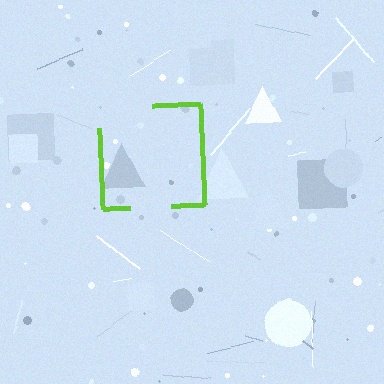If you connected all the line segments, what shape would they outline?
They would outline a square.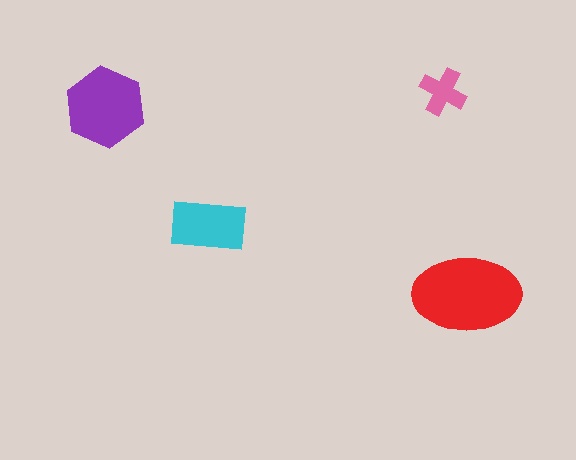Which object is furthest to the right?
The red ellipse is rightmost.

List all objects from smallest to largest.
The pink cross, the cyan rectangle, the purple hexagon, the red ellipse.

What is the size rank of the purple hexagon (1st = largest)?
2nd.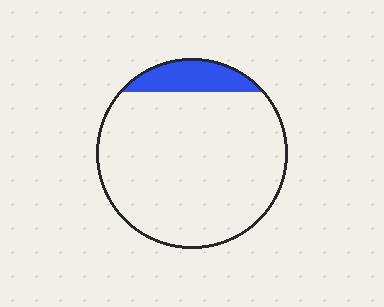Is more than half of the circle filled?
No.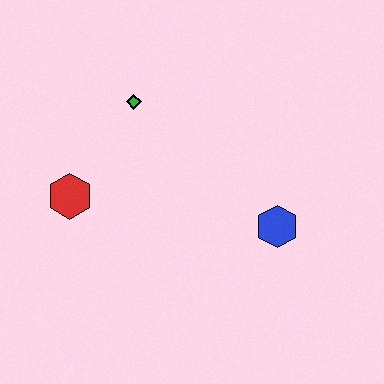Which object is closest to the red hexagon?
The green diamond is closest to the red hexagon.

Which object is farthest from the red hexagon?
The blue hexagon is farthest from the red hexagon.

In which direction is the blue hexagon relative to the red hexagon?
The blue hexagon is to the right of the red hexagon.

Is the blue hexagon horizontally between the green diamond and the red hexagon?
No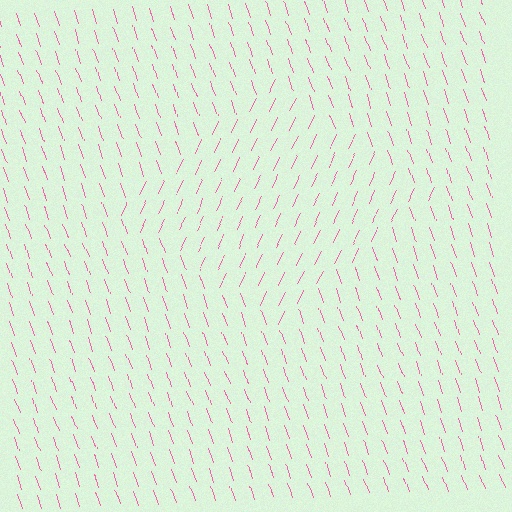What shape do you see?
I see a diamond.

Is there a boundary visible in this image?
Yes, there is a texture boundary formed by a change in line orientation.